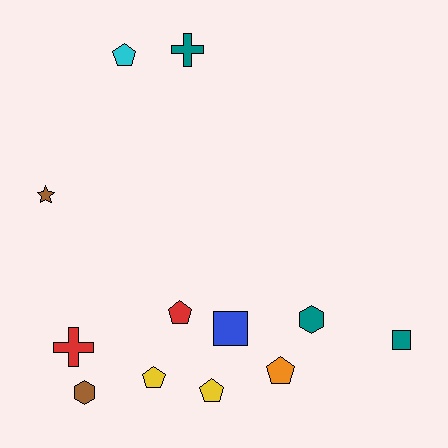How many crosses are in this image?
There are 2 crosses.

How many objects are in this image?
There are 12 objects.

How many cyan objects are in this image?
There is 1 cyan object.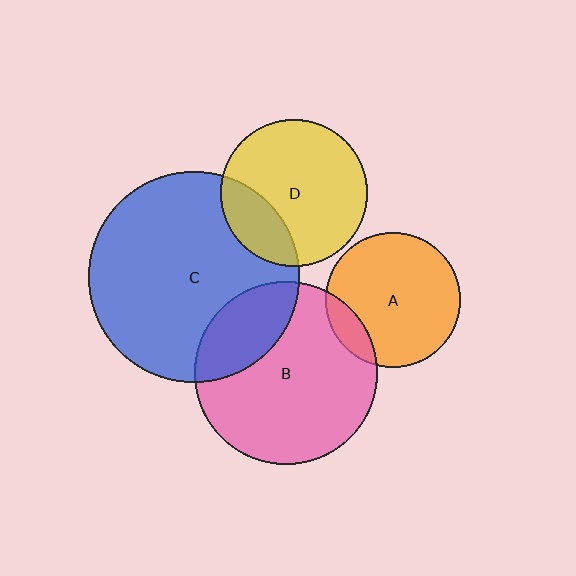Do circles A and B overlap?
Yes.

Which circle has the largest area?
Circle C (blue).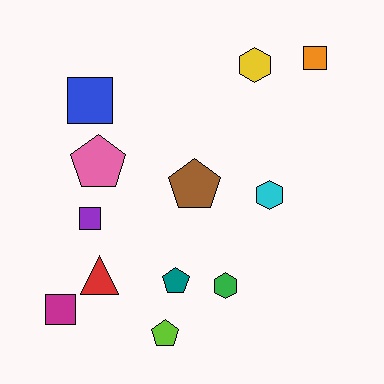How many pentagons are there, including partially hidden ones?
There are 4 pentagons.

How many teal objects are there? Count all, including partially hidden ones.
There is 1 teal object.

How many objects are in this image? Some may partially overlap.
There are 12 objects.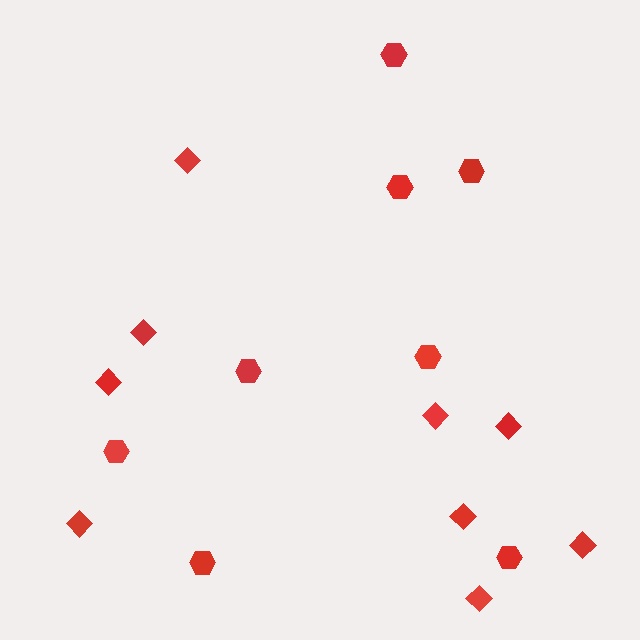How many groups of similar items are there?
There are 2 groups: one group of hexagons (8) and one group of diamonds (9).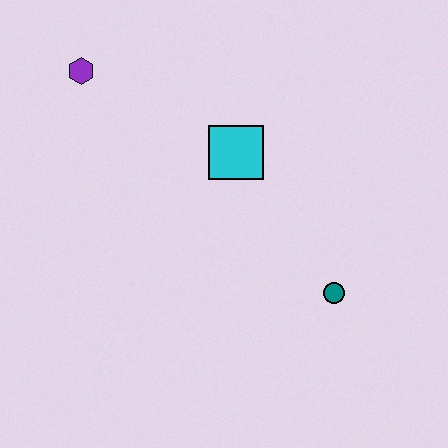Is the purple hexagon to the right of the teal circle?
No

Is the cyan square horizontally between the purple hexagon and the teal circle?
Yes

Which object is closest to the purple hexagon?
The cyan square is closest to the purple hexagon.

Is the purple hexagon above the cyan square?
Yes